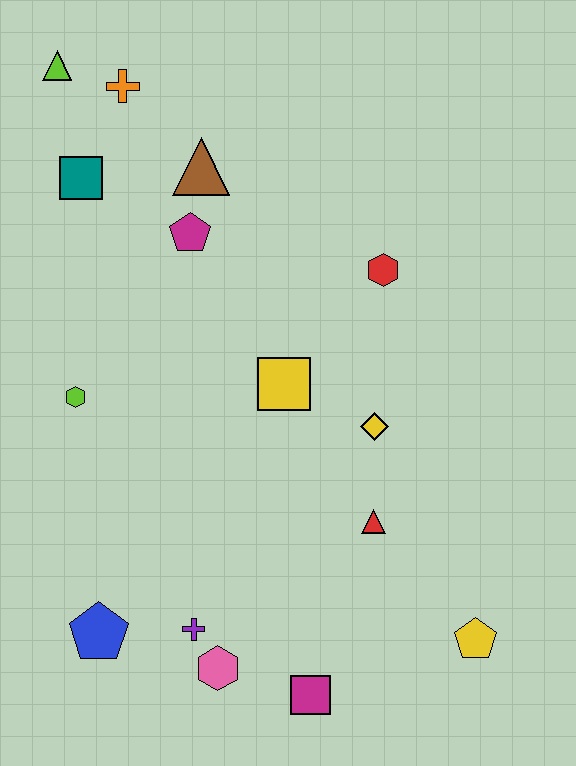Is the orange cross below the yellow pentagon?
No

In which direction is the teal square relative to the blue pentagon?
The teal square is above the blue pentagon.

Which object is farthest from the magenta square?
The lime triangle is farthest from the magenta square.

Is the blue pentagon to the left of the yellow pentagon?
Yes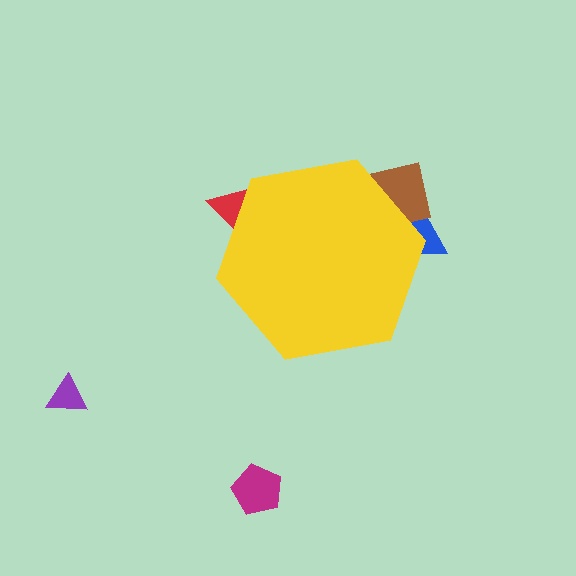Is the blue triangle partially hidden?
Yes, the blue triangle is partially hidden behind the yellow hexagon.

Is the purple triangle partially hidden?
No, the purple triangle is fully visible.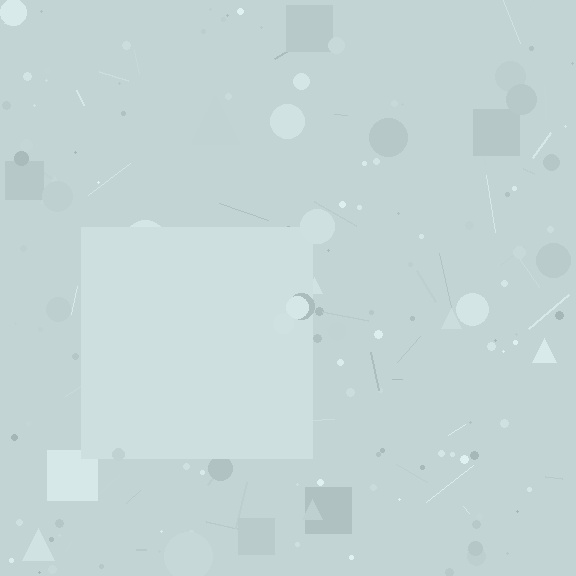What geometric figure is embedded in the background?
A square is embedded in the background.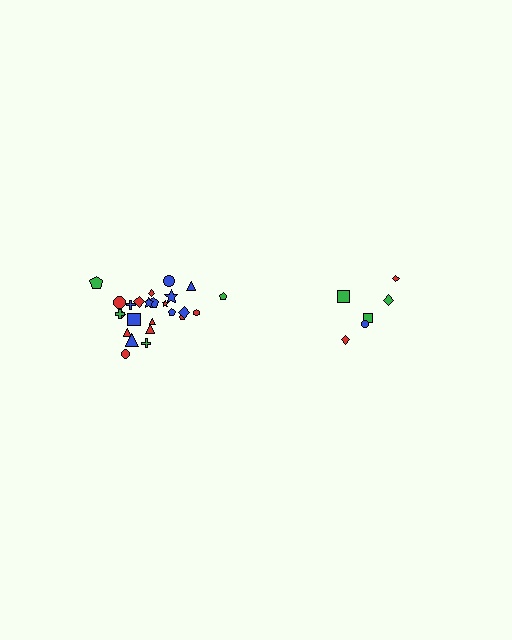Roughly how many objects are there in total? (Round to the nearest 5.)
Roughly 30 objects in total.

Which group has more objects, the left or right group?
The left group.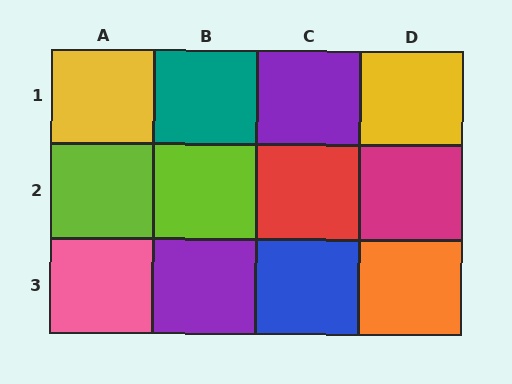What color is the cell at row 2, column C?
Red.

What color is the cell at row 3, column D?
Orange.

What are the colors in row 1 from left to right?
Yellow, teal, purple, yellow.